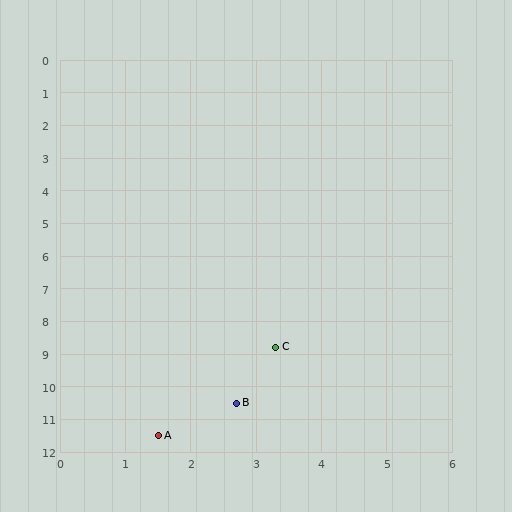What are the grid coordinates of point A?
Point A is at approximately (1.5, 11.5).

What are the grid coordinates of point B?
Point B is at approximately (2.7, 10.5).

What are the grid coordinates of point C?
Point C is at approximately (3.3, 8.8).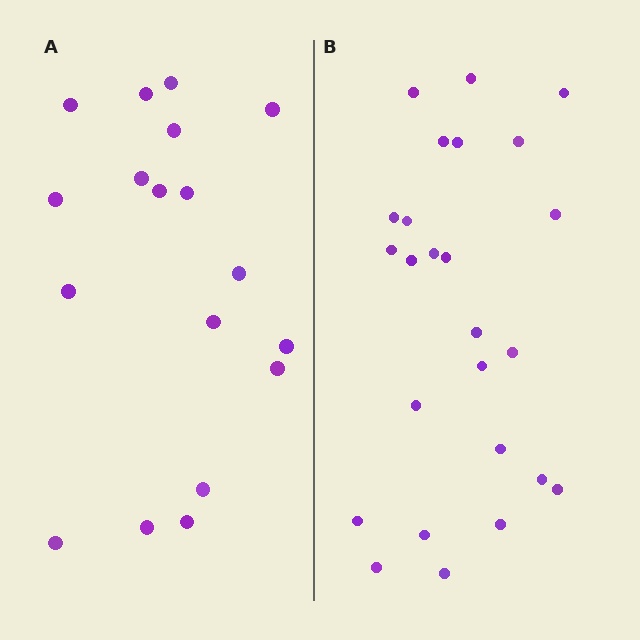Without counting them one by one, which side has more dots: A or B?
Region B (the right region) has more dots.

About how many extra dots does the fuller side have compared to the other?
Region B has roughly 8 or so more dots than region A.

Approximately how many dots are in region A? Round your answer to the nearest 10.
About 20 dots. (The exact count is 18, which rounds to 20.)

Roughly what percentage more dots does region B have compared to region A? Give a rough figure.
About 40% more.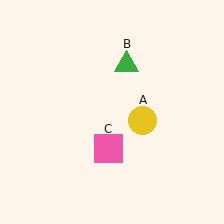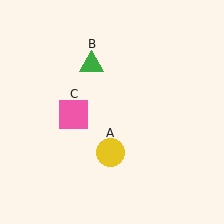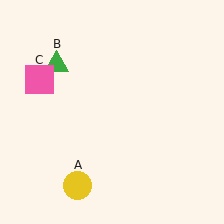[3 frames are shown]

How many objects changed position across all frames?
3 objects changed position: yellow circle (object A), green triangle (object B), pink square (object C).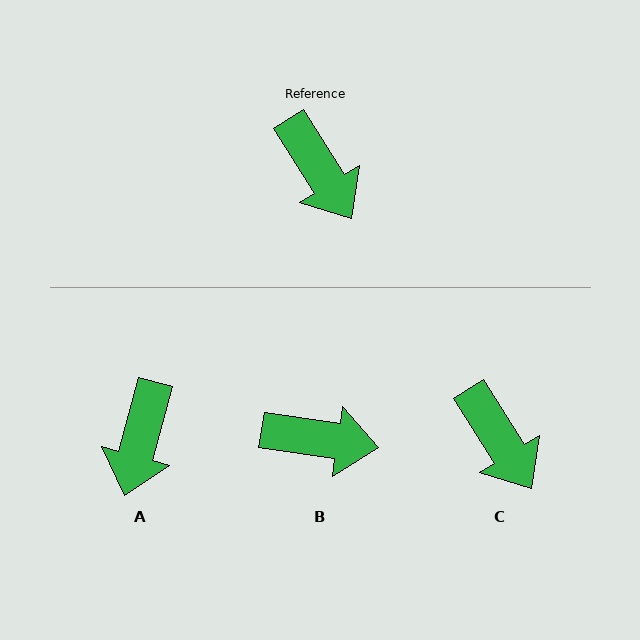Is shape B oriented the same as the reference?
No, it is off by about 50 degrees.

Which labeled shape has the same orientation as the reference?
C.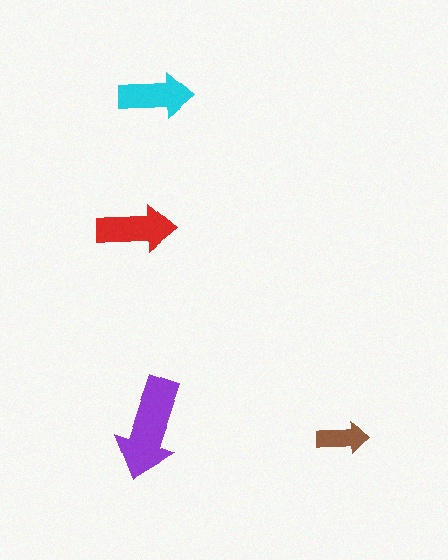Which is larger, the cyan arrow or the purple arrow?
The purple one.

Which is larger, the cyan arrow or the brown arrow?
The cyan one.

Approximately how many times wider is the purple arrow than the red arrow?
About 1.5 times wider.